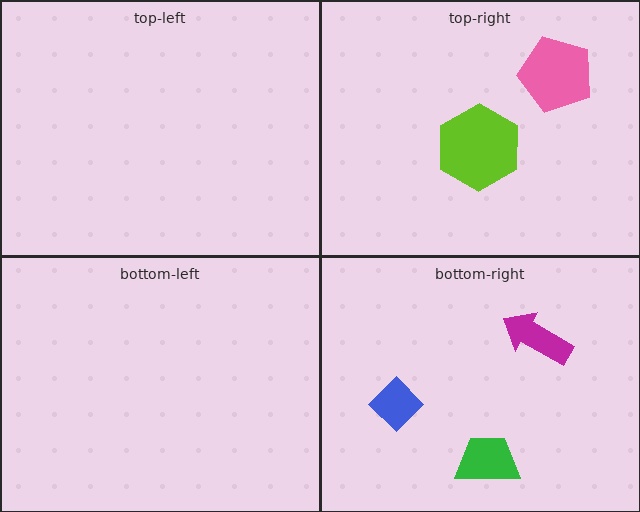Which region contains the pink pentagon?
The top-right region.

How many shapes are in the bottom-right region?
3.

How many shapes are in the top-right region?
2.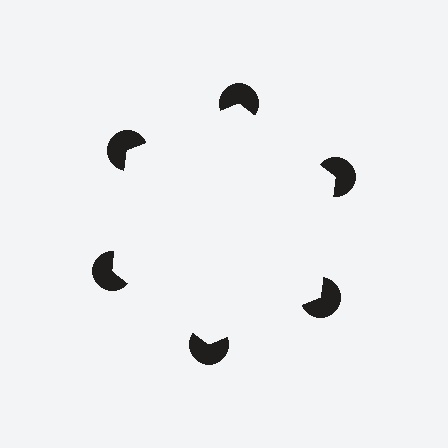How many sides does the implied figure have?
6 sides.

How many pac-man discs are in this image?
There are 6 — one at each vertex of the illusory hexagon.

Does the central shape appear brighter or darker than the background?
It typically appears slightly brighter than the background, even though no actual brightness change is drawn.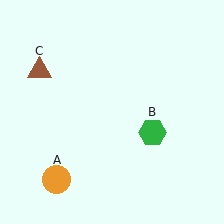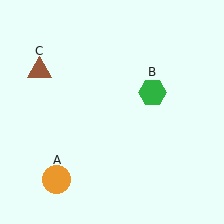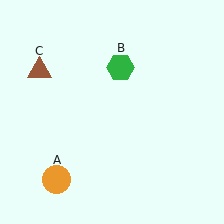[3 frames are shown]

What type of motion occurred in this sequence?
The green hexagon (object B) rotated counterclockwise around the center of the scene.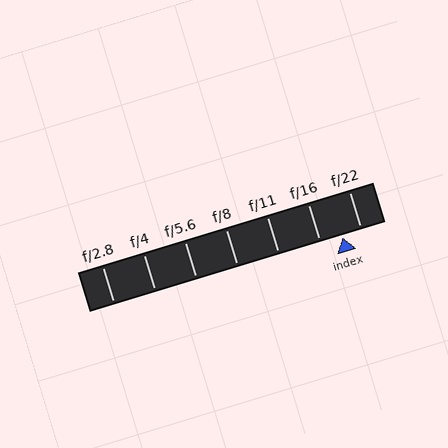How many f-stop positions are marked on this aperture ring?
There are 7 f-stop positions marked.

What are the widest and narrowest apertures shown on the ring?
The widest aperture shown is f/2.8 and the narrowest is f/22.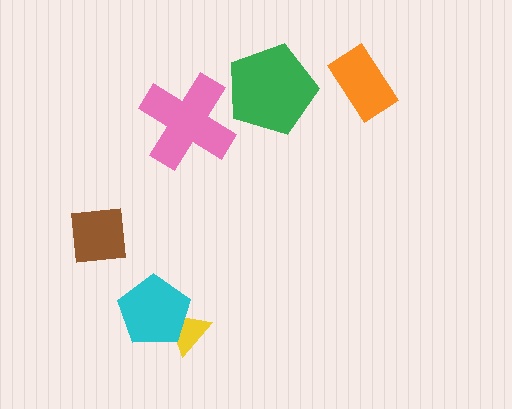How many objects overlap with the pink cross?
0 objects overlap with the pink cross.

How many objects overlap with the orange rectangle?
0 objects overlap with the orange rectangle.